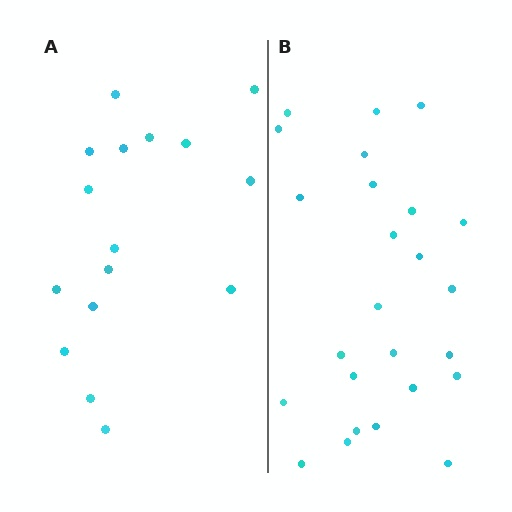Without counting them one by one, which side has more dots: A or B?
Region B (the right region) has more dots.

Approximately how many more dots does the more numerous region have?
Region B has roughly 8 or so more dots than region A.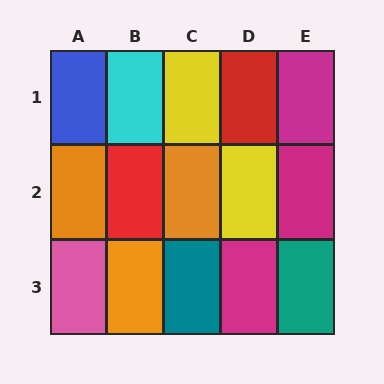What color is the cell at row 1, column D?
Red.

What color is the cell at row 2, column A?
Orange.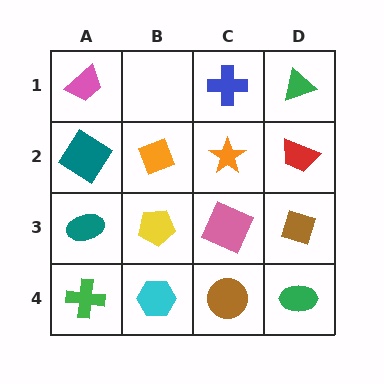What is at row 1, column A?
A pink trapezoid.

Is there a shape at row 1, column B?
No, that cell is empty.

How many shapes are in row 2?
4 shapes.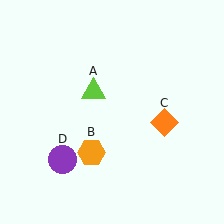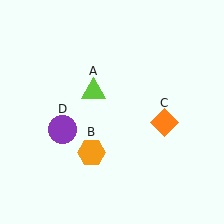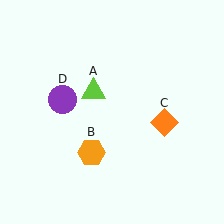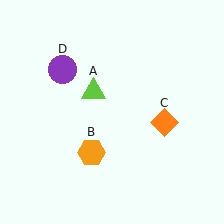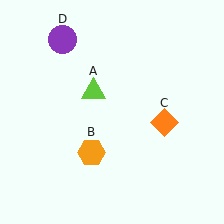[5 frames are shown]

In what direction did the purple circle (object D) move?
The purple circle (object D) moved up.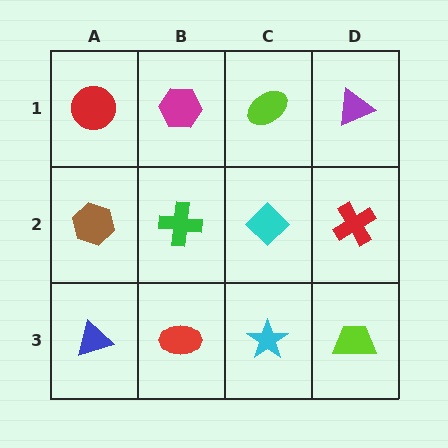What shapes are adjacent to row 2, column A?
A red circle (row 1, column A), a blue triangle (row 3, column A), a green cross (row 2, column B).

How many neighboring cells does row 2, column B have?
4.